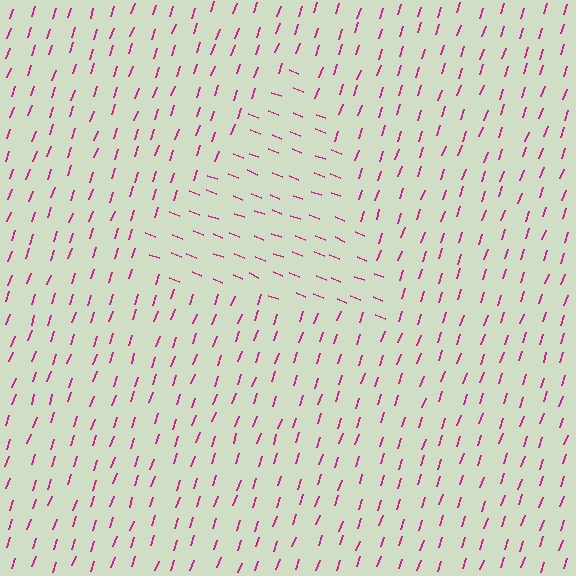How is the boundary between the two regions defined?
The boundary is defined purely by a change in line orientation (approximately 87 degrees difference). All lines are the same color and thickness.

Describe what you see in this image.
The image is filled with small magenta line segments. A triangle region in the image has lines oriented differently from the surrounding lines, creating a visible texture boundary.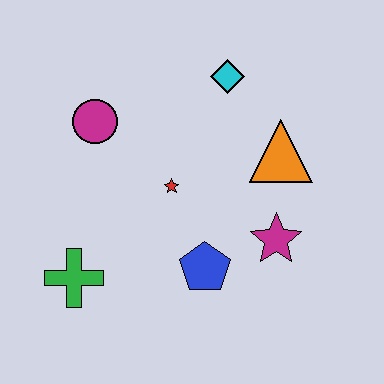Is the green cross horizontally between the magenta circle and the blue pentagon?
No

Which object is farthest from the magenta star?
The magenta circle is farthest from the magenta star.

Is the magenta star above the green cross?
Yes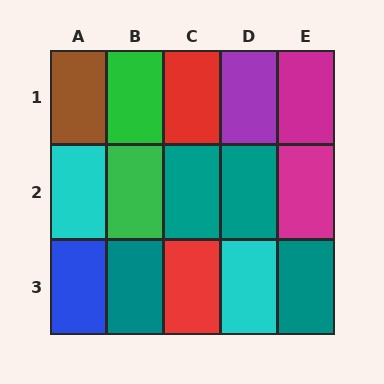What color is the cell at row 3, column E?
Teal.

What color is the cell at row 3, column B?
Teal.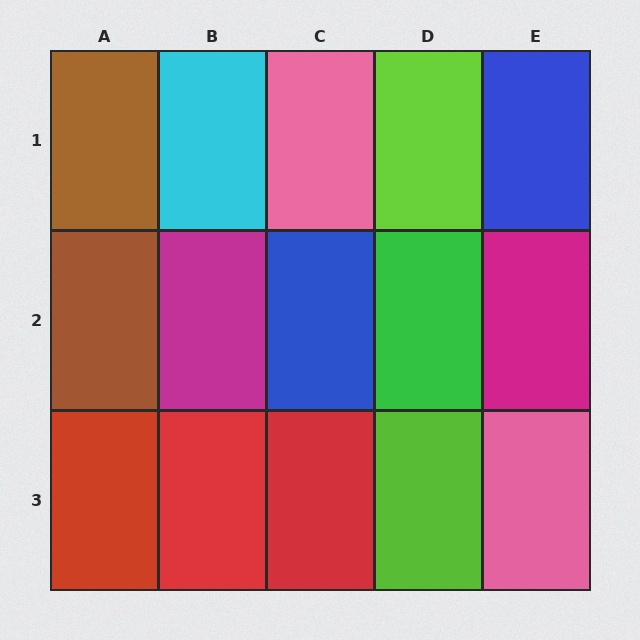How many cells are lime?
2 cells are lime.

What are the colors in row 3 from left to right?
Red, red, red, lime, pink.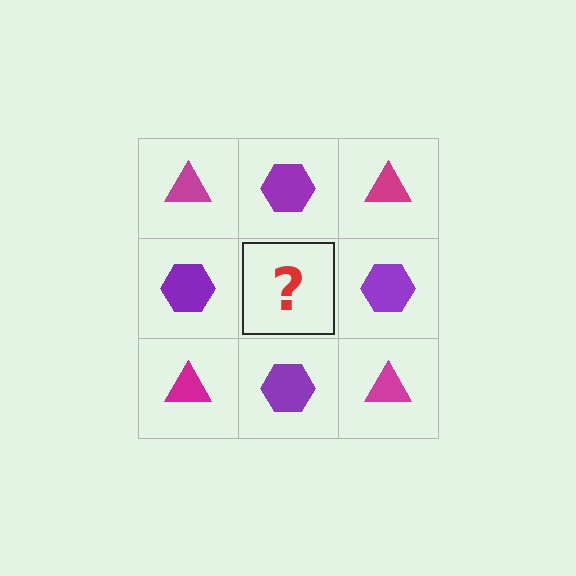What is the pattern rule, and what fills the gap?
The rule is that it alternates magenta triangle and purple hexagon in a checkerboard pattern. The gap should be filled with a magenta triangle.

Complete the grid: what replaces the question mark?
The question mark should be replaced with a magenta triangle.